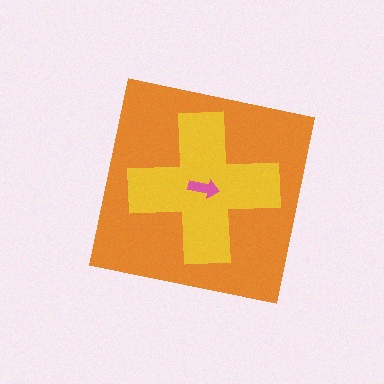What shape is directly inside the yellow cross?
The pink arrow.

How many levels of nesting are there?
3.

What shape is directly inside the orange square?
The yellow cross.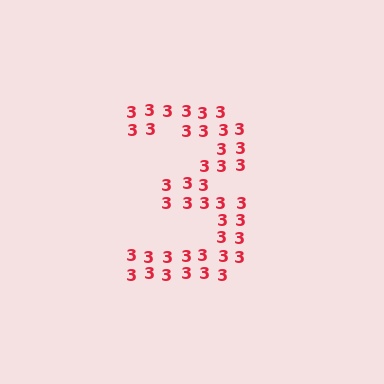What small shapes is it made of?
It is made of small digit 3's.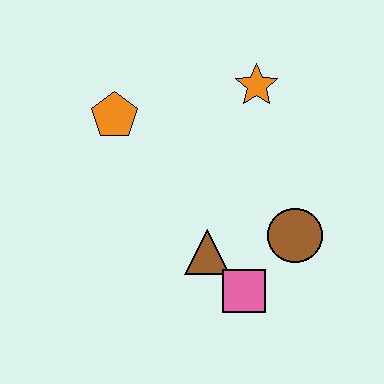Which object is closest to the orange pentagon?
The orange star is closest to the orange pentagon.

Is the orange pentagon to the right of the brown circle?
No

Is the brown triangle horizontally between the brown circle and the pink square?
No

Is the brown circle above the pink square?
Yes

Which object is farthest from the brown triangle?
The orange star is farthest from the brown triangle.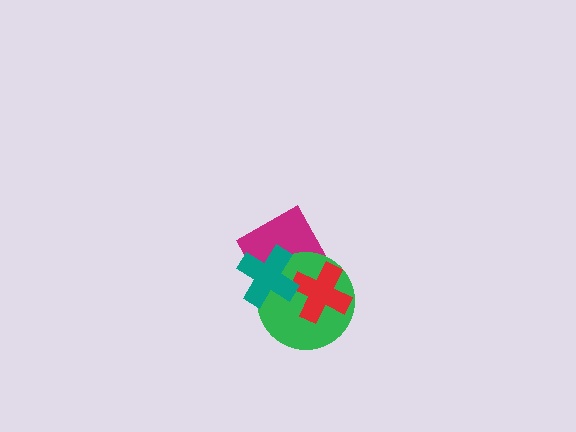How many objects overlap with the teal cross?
3 objects overlap with the teal cross.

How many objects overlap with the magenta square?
3 objects overlap with the magenta square.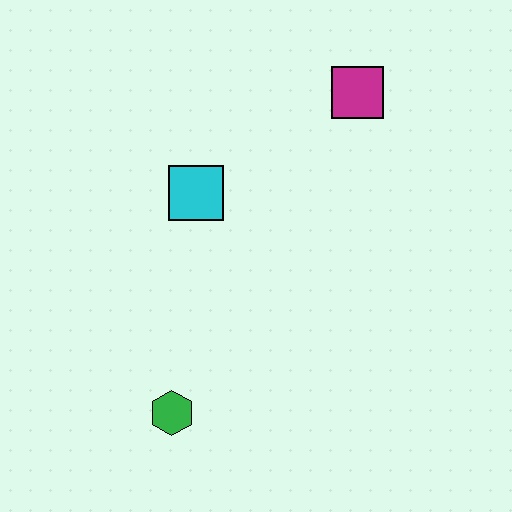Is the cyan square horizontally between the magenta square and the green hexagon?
Yes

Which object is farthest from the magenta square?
The green hexagon is farthest from the magenta square.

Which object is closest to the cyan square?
The magenta square is closest to the cyan square.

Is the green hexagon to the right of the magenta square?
No